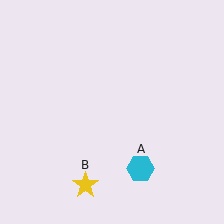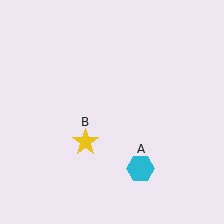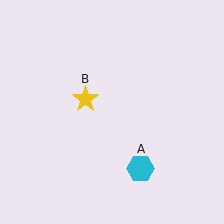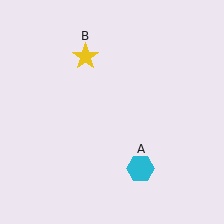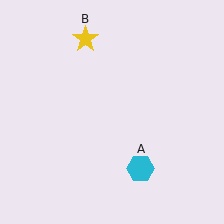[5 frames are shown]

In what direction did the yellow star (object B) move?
The yellow star (object B) moved up.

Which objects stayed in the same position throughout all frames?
Cyan hexagon (object A) remained stationary.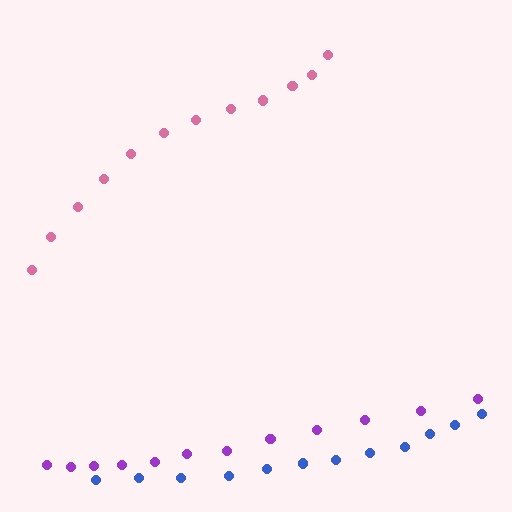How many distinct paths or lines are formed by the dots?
There are 3 distinct paths.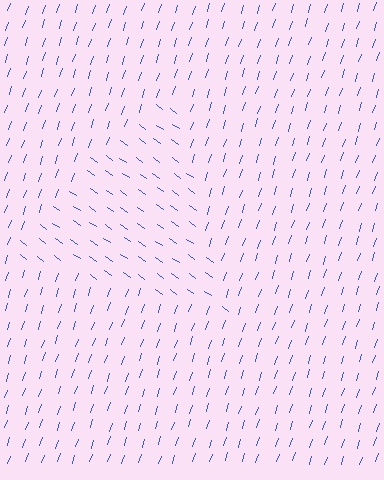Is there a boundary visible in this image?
Yes, there is a texture boundary formed by a change in line orientation.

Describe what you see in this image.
The image is filled with small blue line segments. A triangle region in the image has lines oriented differently from the surrounding lines, creating a visible texture boundary.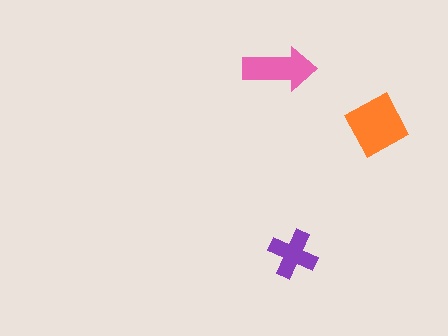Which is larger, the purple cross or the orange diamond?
The orange diamond.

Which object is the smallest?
The purple cross.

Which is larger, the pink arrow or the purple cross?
The pink arrow.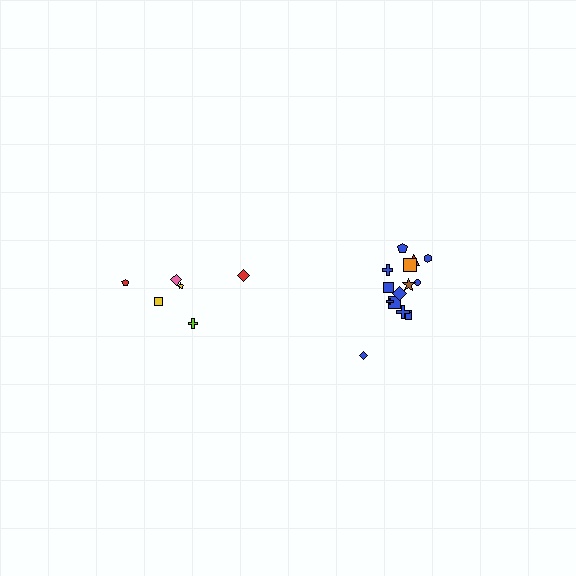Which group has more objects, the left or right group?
The right group.